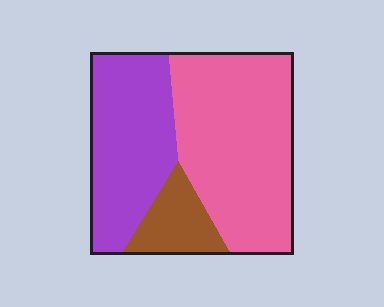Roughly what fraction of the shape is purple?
Purple covers roughly 35% of the shape.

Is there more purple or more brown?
Purple.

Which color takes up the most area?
Pink, at roughly 50%.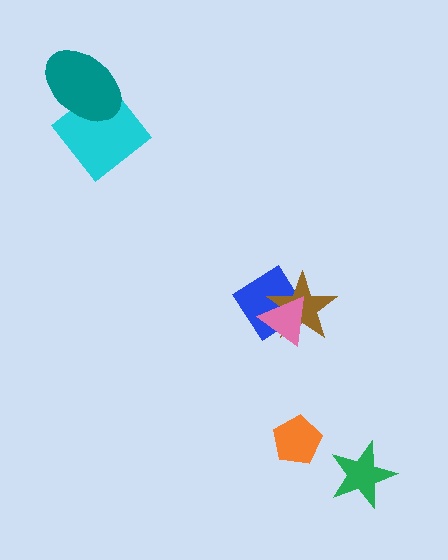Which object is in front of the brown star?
The pink triangle is in front of the brown star.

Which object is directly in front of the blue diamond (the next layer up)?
The brown star is directly in front of the blue diamond.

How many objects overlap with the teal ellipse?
1 object overlaps with the teal ellipse.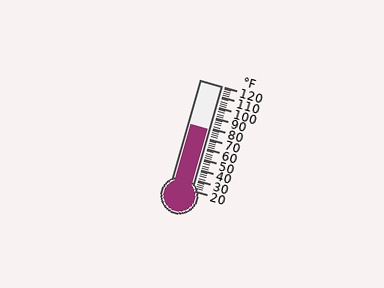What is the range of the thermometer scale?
The thermometer scale ranges from 20°F to 120°F.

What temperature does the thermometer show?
The thermometer shows approximately 78°F.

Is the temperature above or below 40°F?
The temperature is above 40°F.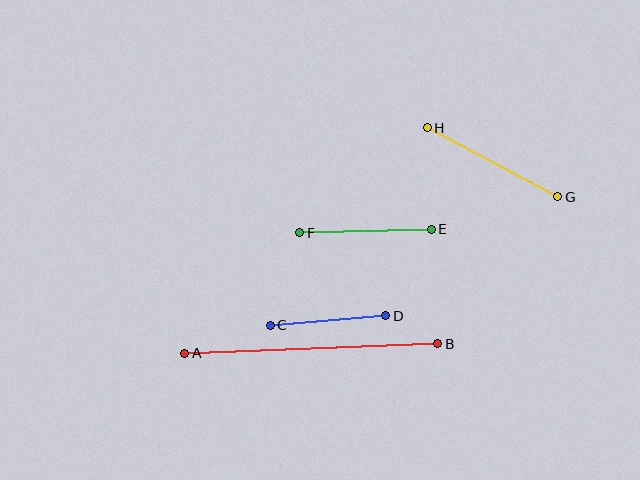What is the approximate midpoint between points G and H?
The midpoint is at approximately (492, 162) pixels.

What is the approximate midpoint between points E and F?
The midpoint is at approximately (366, 231) pixels.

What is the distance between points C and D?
The distance is approximately 116 pixels.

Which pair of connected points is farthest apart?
Points A and B are farthest apart.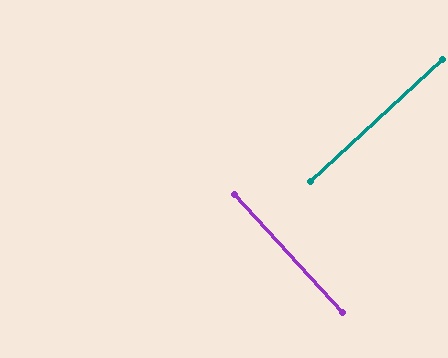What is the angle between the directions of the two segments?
Approximately 90 degrees.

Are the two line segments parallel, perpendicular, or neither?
Perpendicular — they meet at approximately 90°.